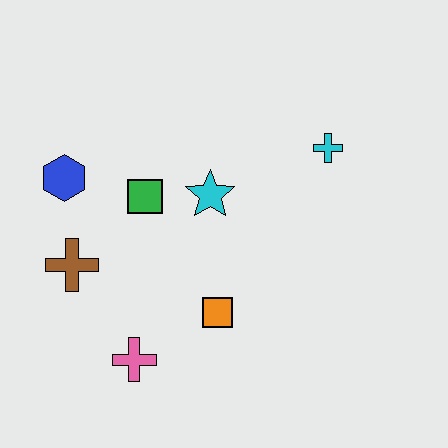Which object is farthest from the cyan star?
The pink cross is farthest from the cyan star.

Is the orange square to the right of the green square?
Yes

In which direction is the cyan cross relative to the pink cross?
The cyan cross is above the pink cross.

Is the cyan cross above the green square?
Yes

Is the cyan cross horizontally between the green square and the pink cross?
No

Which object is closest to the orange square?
The pink cross is closest to the orange square.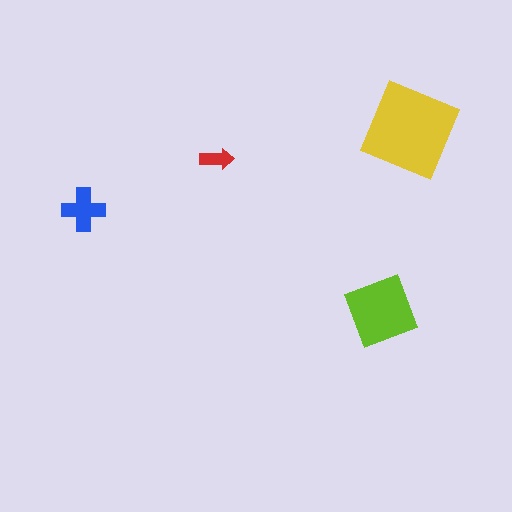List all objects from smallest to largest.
The red arrow, the blue cross, the lime square, the yellow diamond.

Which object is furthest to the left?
The blue cross is leftmost.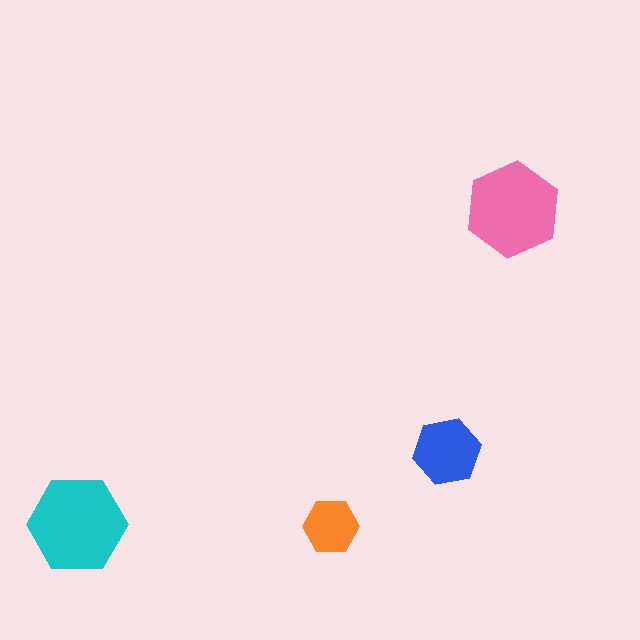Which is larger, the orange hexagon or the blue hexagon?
The blue one.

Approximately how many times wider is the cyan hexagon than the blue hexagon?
About 1.5 times wider.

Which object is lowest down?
The orange hexagon is bottommost.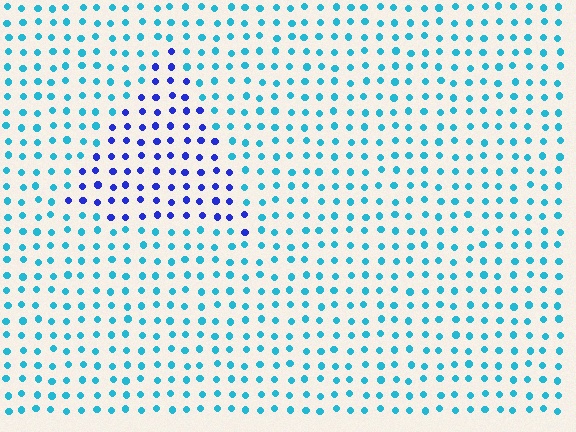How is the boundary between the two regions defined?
The boundary is defined purely by a slight shift in hue (about 48 degrees). Spacing, size, and orientation are identical on both sides.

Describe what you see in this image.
The image is filled with small cyan elements in a uniform arrangement. A triangle-shaped region is visible where the elements are tinted to a slightly different hue, forming a subtle color boundary.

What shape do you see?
I see a triangle.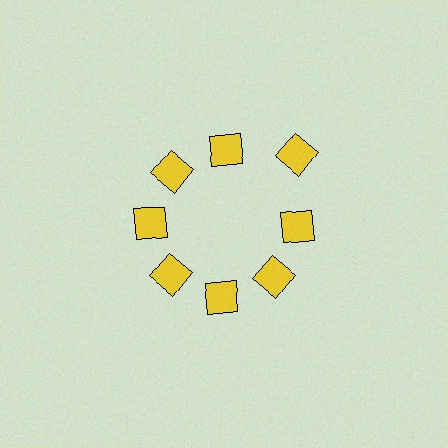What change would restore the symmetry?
The symmetry would be restored by moving it inward, back onto the ring so that all 8 diamonds sit at equal angles and equal distance from the center.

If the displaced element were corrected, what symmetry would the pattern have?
It would have 8-fold rotational symmetry — the pattern would map onto itself every 45 degrees.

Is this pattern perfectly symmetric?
No. The 8 yellow diamonds are arranged in a ring, but one element near the 2 o'clock position is pushed outward from the center, breaking the 8-fold rotational symmetry.